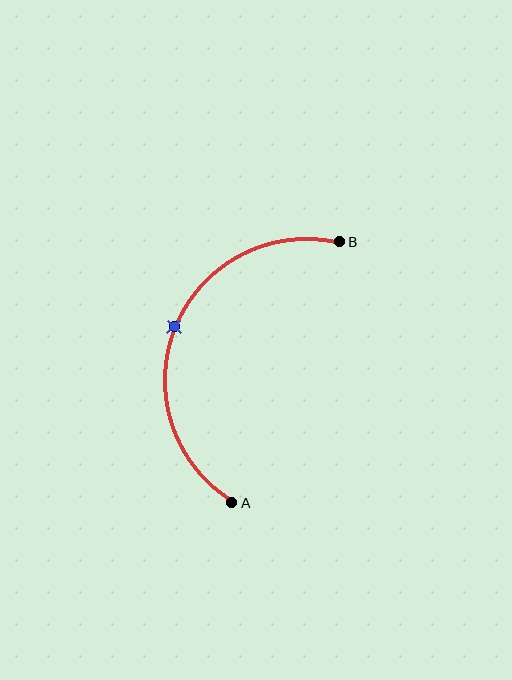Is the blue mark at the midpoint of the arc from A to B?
Yes. The blue mark lies on the arc at equal arc-length from both A and B — it is the arc midpoint.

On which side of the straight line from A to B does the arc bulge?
The arc bulges to the left of the straight line connecting A and B.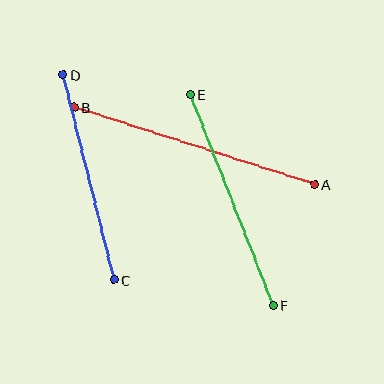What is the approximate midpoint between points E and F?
The midpoint is at approximately (231, 200) pixels.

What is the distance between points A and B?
The distance is approximately 252 pixels.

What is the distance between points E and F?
The distance is approximately 227 pixels.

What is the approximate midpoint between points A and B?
The midpoint is at approximately (195, 146) pixels.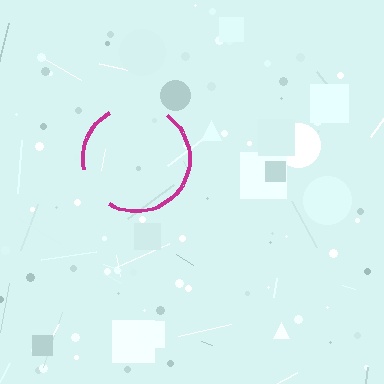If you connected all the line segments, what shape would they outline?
They would outline a circle.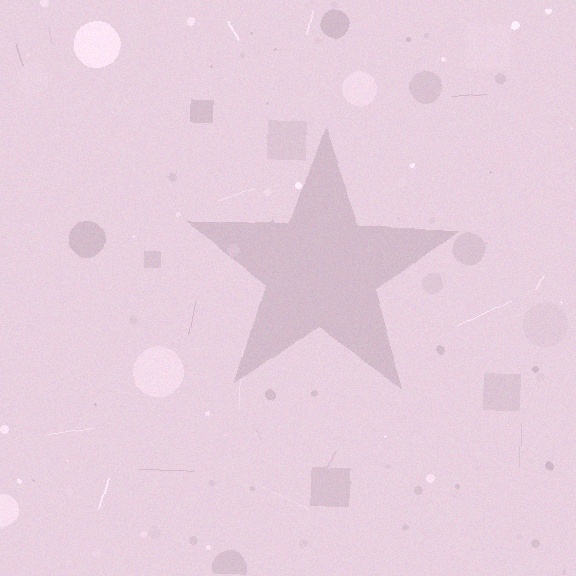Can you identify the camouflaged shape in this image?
The camouflaged shape is a star.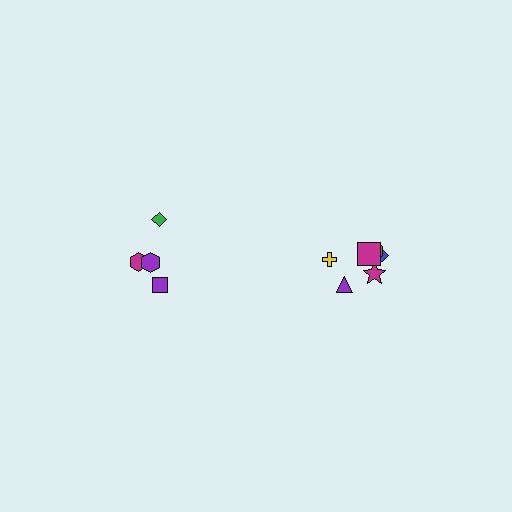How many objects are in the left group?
There are 4 objects.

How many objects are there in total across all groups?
There are 10 objects.